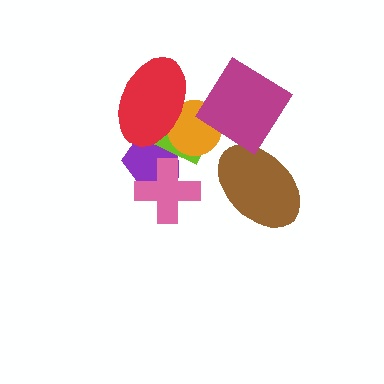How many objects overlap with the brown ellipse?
1 object overlaps with the brown ellipse.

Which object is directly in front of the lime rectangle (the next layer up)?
The orange circle is directly in front of the lime rectangle.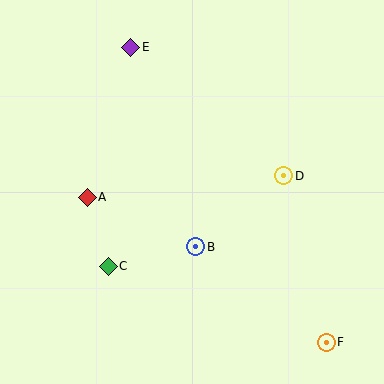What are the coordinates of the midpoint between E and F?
The midpoint between E and F is at (229, 195).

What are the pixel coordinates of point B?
Point B is at (196, 247).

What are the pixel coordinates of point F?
Point F is at (326, 342).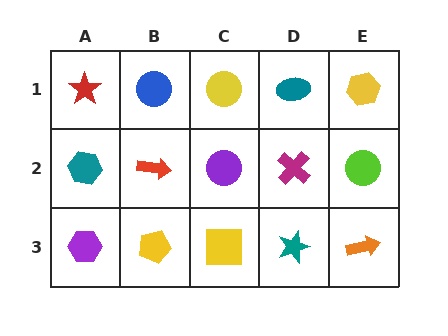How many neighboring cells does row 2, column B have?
4.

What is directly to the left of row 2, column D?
A purple circle.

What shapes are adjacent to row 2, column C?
A yellow circle (row 1, column C), a yellow square (row 3, column C), a red arrow (row 2, column B), a magenta cross (row 2, column D).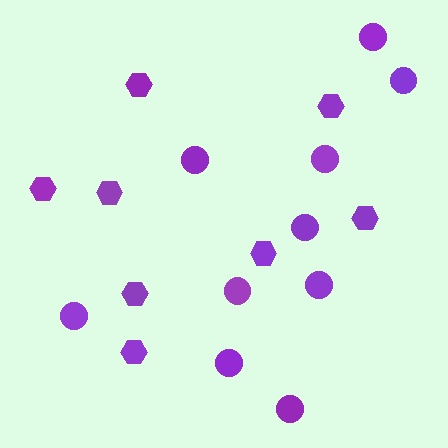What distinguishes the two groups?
There are 2 groups: one group of circles (10) and one group of hexagons (8).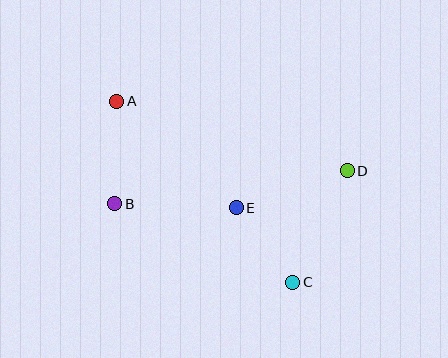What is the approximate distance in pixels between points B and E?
The distance between B and E is approximately 121 pixels.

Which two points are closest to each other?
Points C and E are closest to each other.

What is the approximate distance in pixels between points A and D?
The distance between A and D is approximately 241 pixels.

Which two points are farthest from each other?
Points A and C are farthest from each other.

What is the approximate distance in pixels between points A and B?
The distance between A and B is approximately 103 pixels.